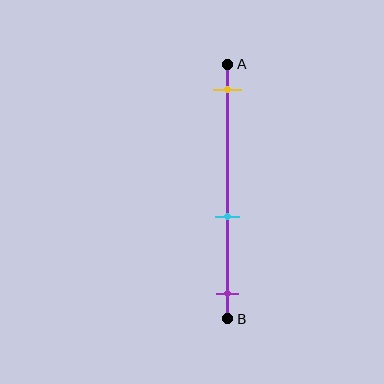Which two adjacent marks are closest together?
The cyan and purple marks are the closest adjacent pair.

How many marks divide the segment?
There are 3 marks dividing the segment.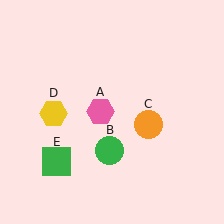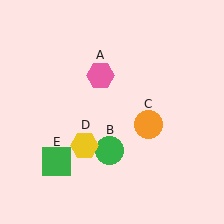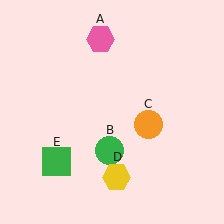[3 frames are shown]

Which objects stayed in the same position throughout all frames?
Green circle (object B) and orange circle (object C) and green square (object E) remained stationary.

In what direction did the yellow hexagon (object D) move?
The yellow hexagon (object D) moved down and to the right.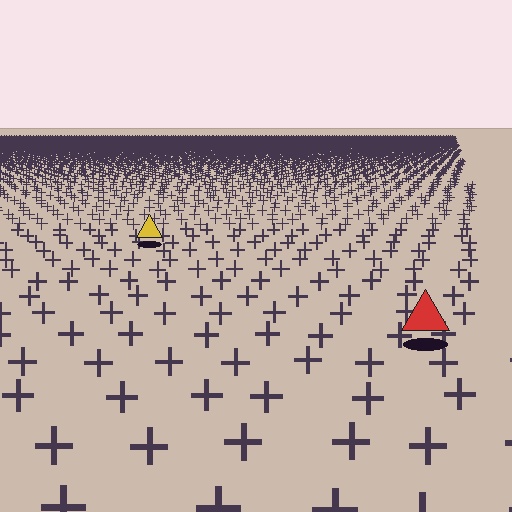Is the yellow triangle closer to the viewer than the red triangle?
No. The red triangle is closer — you can tell from the texture gradient: the ground texture is coarser near it.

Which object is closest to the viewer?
The red triangle is closest. The texture marks near it are larger and more spread out.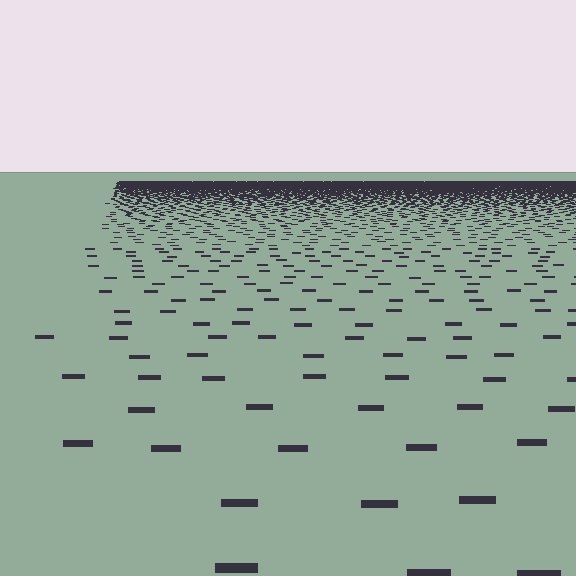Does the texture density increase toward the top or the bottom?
Density increases toward the top.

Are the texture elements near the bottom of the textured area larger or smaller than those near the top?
Larger. Near the bottom, elements are closer to the viewer and appear at a bigger on-screen size.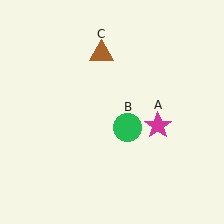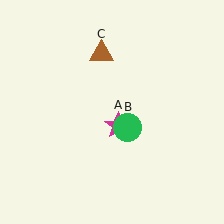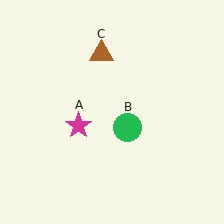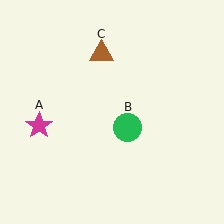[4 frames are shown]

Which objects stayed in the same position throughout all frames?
Green circle (object B) and brown triangle (object C) remained stationary.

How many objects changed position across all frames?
1 object changed position: magenta star (object A).